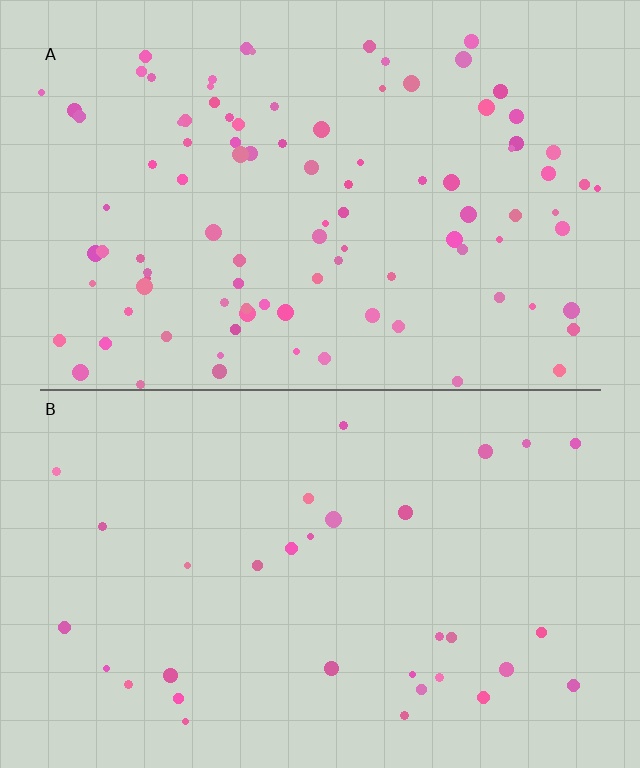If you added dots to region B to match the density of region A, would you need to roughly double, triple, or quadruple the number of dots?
Approximately triple.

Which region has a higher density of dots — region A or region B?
A (the top).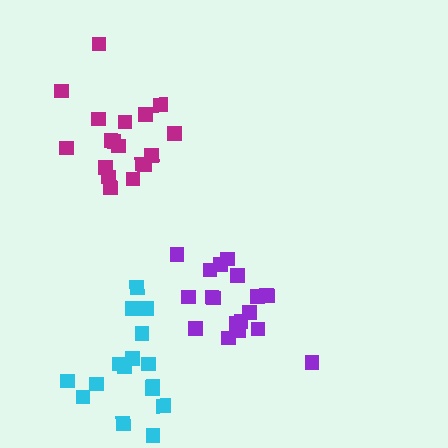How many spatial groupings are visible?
There are 3 spatial groupings.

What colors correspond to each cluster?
The clusters are colored: purple, magenta, cyan.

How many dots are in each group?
Group 1: 18 dots, Group 2: 19 dots, Group 3: 17 dots (54 total).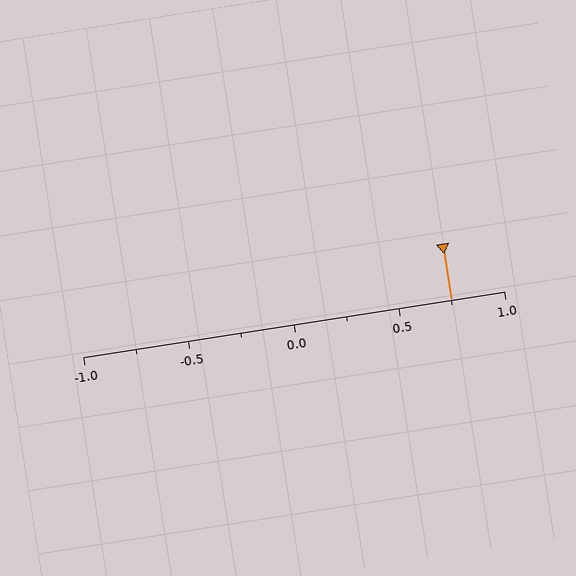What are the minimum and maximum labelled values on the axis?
The axis runs from -1.0 to 1.0.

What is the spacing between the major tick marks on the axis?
The major ticks are spaced 0.5 apart.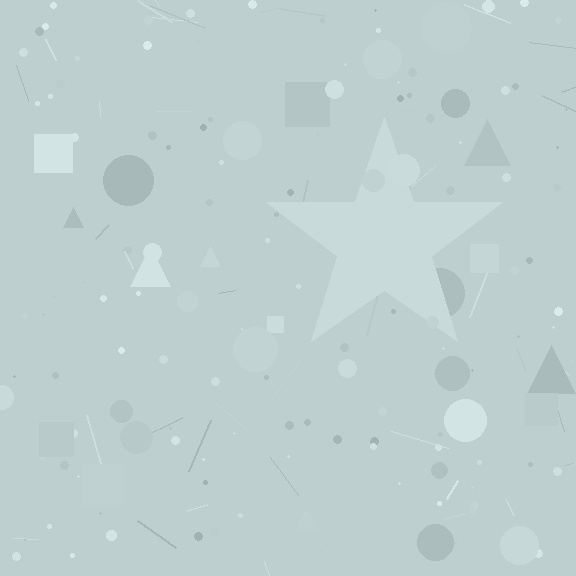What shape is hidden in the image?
A star is hidden in the image.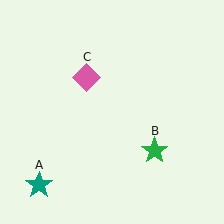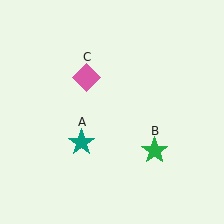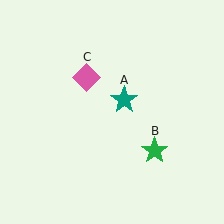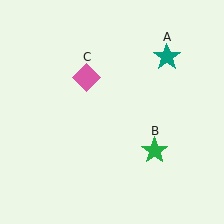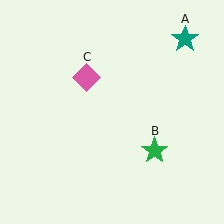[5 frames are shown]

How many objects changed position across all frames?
1 object changed position: teal star (object A).